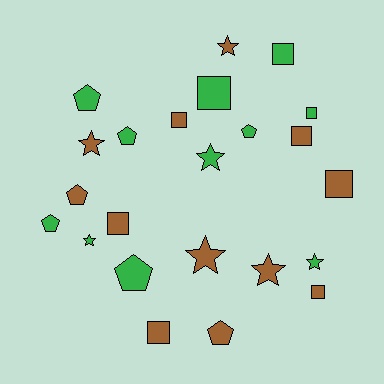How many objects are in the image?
There are 23 objects.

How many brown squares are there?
There are 6 brown squares.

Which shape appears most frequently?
Square, with 9 objects.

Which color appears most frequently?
Brown, with 12 objects.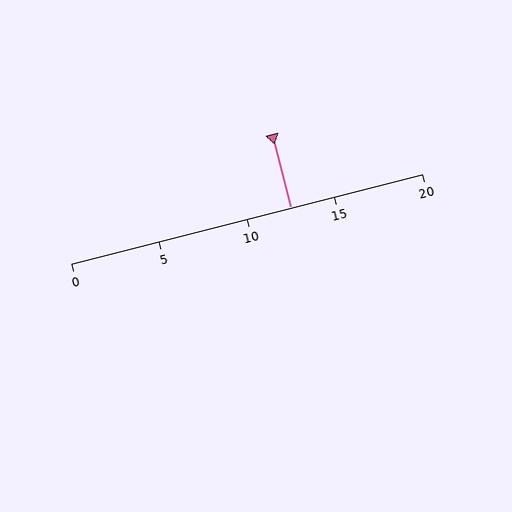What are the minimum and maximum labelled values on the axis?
The axis runs from 0 to 20.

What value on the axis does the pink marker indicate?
The marker indicates approximately 12.5.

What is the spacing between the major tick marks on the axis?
The major ticks are spaced 5 apart.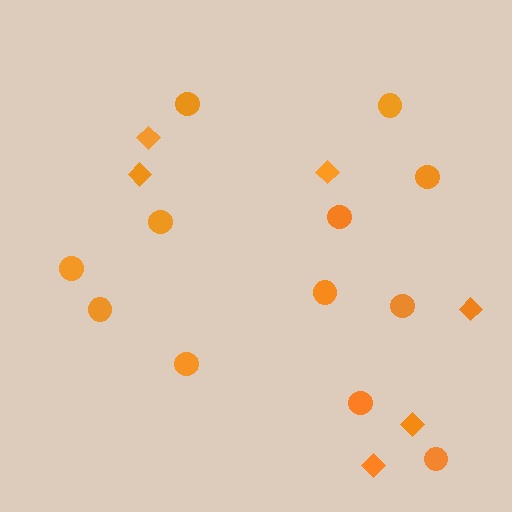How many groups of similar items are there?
There are 2 groups: one group of circles (12) and one group of diamonds (6).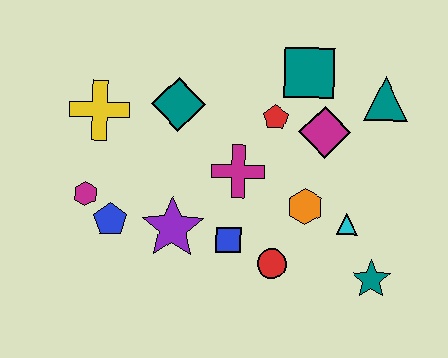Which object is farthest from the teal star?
The yellow cross is farthest from the teal star.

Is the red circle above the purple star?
No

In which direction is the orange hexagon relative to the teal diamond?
The orange hexagon is to the right of the teal diamond.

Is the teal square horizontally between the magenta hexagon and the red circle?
No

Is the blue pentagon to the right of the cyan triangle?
No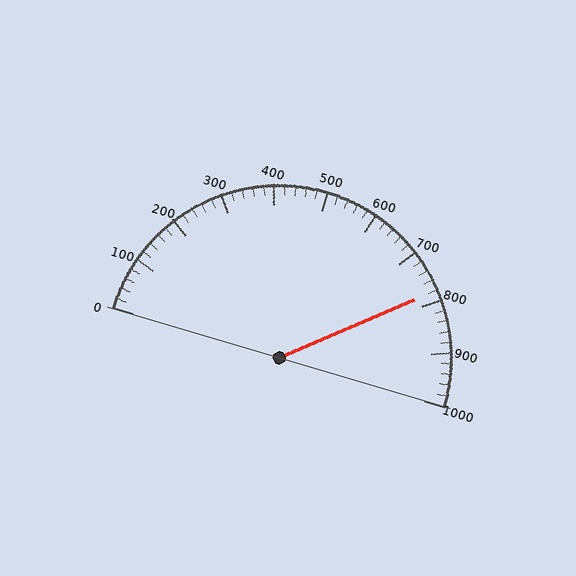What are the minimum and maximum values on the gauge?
The gauge ranges from 0 to 1000.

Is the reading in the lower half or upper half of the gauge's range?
The reading is in the upper half of the range (0 to 1000).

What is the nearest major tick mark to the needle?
The nearest major tick mark is 800.